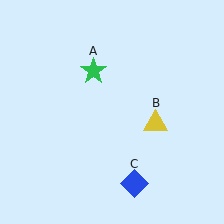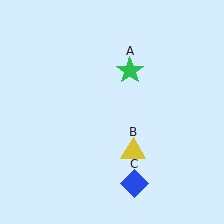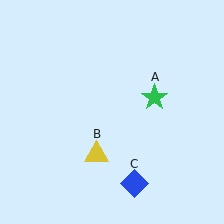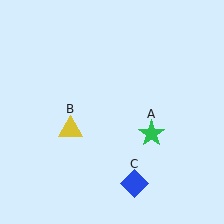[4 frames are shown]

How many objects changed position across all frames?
2 objects changed position: green star (object A), yellow triangle (object B).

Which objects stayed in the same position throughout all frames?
Blue diamond (object C) remained stationary.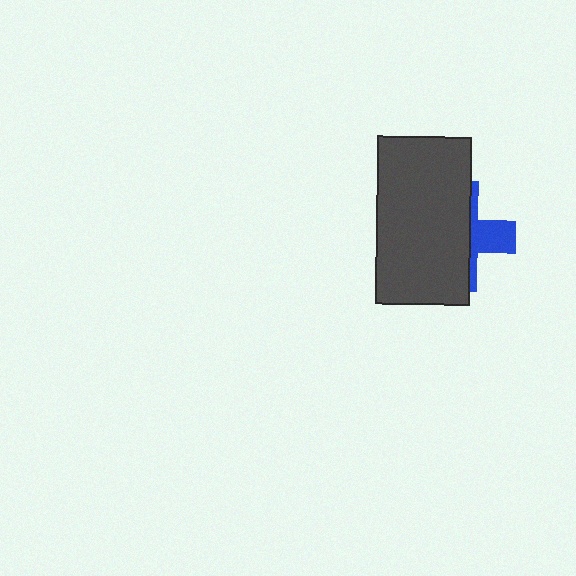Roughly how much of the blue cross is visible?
A small part of it is visible (roughly 34%).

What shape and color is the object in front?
The object in front is a dark gray rectangle.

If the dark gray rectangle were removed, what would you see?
You would see the complete blue cross.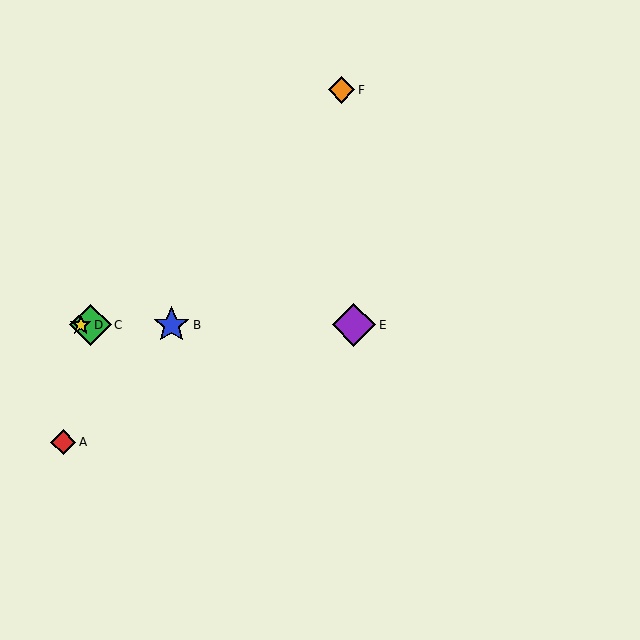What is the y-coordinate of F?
Object F is at y≈90.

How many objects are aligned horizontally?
4 objects (B, C, D, E) are aligned horizontally.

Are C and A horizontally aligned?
No, C is at y≈325 and A is at y≈442.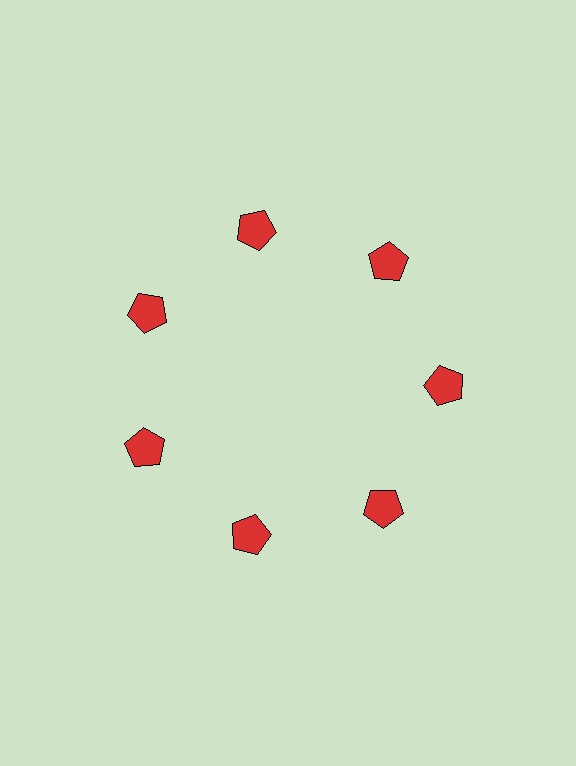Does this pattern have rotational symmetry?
Yes, this pattern has 7-fold rotational symmetry. It looks the same after rotating 51 degrees around the center.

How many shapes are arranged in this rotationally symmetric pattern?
There are 7 shapes, arranged in 7 groups of 1.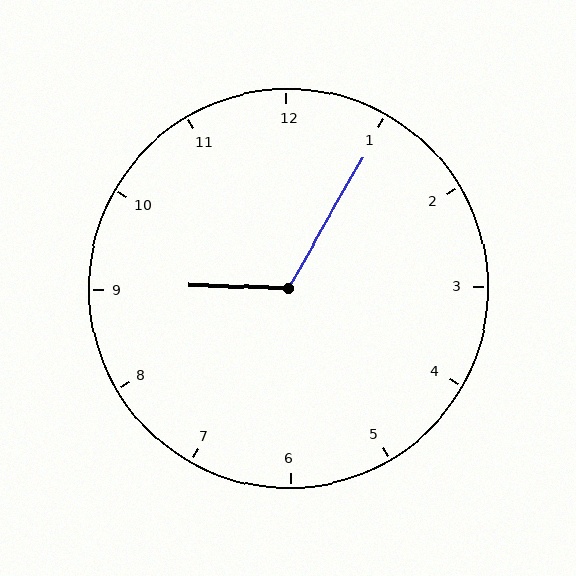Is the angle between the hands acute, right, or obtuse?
It is obtuse.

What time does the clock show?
9:05.